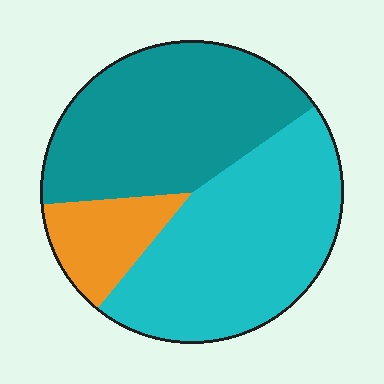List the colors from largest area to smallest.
From largest to smallest: cyan, teal, orange.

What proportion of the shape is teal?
Teal covers 42% of the shape.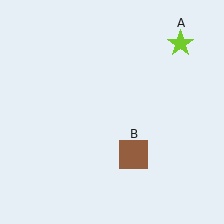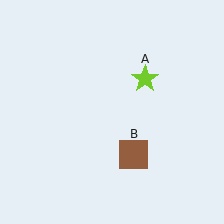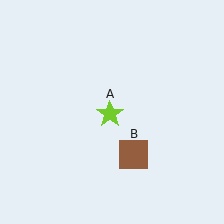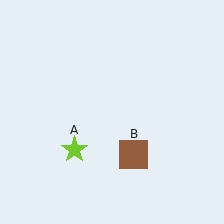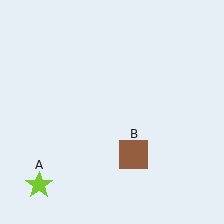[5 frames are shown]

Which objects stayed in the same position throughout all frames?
Brown square (object B) remained stationary.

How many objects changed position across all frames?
1 object changed position: lime star (object A).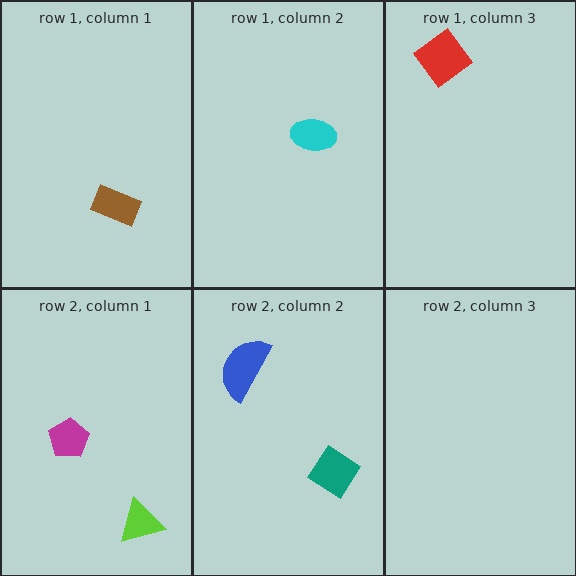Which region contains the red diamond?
The row 1, column 3 region.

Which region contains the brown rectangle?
The row 1, column 1 region.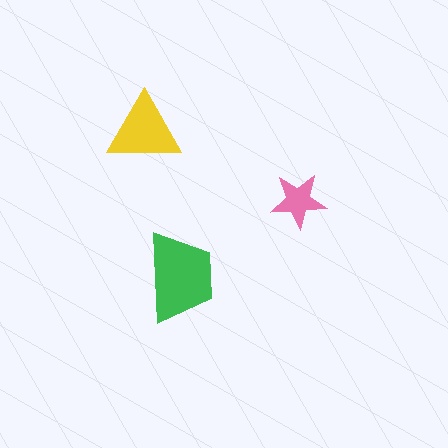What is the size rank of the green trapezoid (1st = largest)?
1st.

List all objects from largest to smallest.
The green trapezoid, the yellow triangle, the pink star.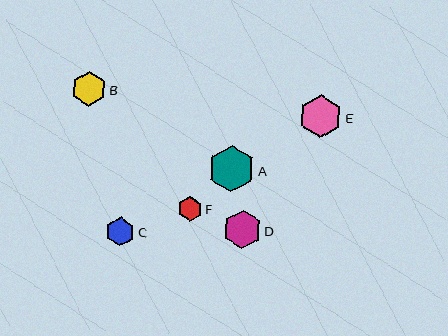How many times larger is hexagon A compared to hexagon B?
Hexagon A is approximately 1.3 times the size of hexagon B.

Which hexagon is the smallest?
Hexagon F is the smallest with a size of approximately 25 pixels.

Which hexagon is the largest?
Hexagon A is the largest with a size of approximately 46 pixels.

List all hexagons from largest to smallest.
From largest to smallest: A, E, D, B, C, F.